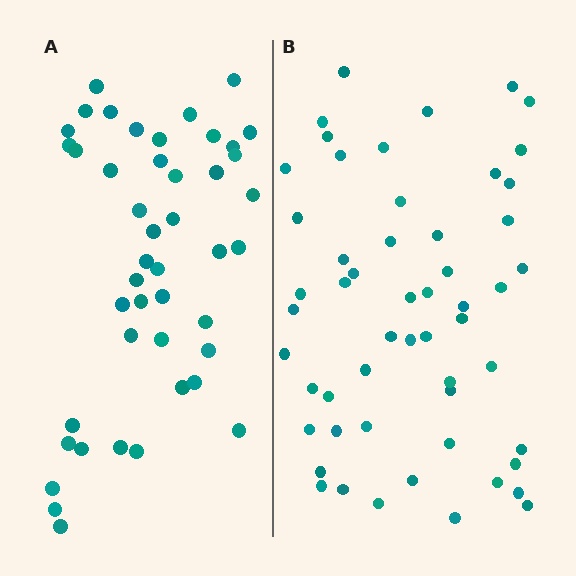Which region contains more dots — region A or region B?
Region B (the right region) has more dots.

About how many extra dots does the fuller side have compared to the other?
Region B has roughly 8 or so more dots than region A.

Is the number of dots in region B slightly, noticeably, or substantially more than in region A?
Region B has only slightly more — the two regions are fairly close. The ratio is roughly 1.2 to 1.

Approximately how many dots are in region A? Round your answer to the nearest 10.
About 40 dots. (The exact count is 45, which rounds to 40.)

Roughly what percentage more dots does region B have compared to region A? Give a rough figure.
About 20% more.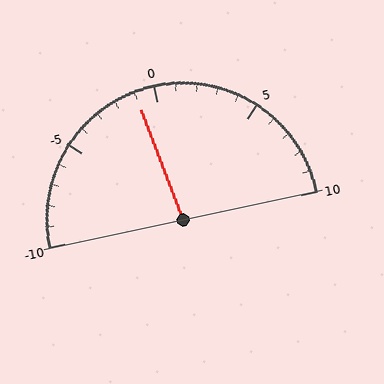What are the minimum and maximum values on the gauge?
The gauge ranges from -10 to 10.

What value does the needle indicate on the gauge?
The needle indicates approximately -1.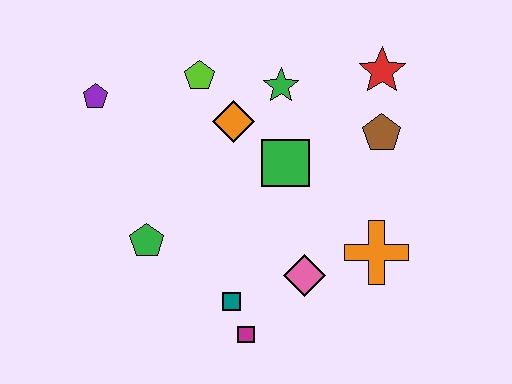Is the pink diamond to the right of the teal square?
Yes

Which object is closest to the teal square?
The magenta square is closest to the teal square.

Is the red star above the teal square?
Yes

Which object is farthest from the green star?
The magenta square is farthest from the green star.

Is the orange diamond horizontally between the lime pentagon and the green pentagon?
No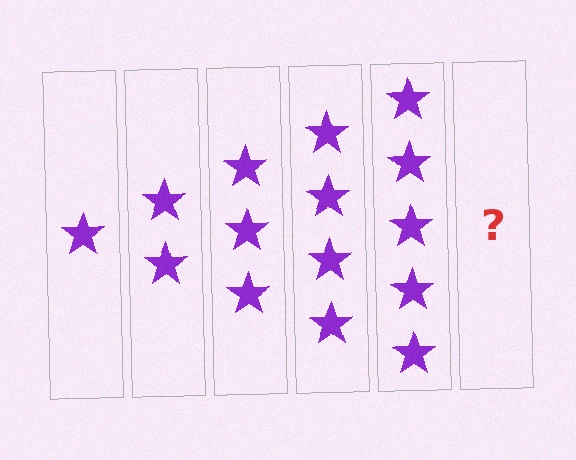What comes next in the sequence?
The next element should be 6 stars.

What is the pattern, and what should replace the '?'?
The pattern is that each step adds one more star. The '?' should be 6 stars.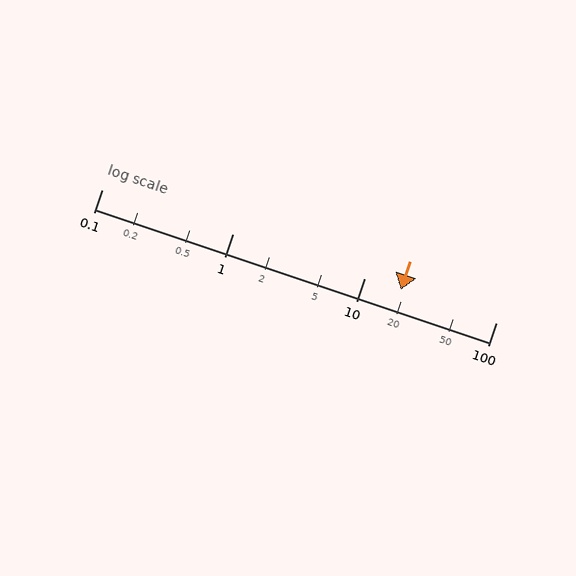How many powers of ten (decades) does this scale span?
The scale spans 3 decades, from 0.1 to 100.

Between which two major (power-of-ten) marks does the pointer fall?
The pointer is between 10 and 100.